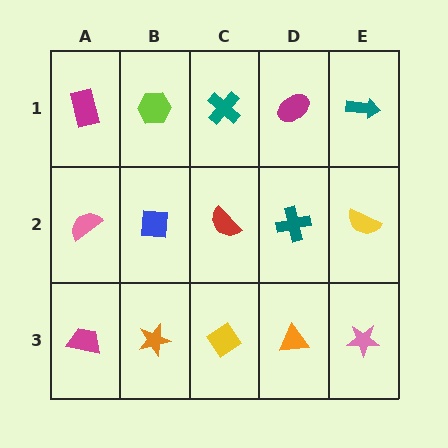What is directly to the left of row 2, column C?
A blue square.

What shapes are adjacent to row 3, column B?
A blue square (row 2, column B), a magenta trapezoid (row 3, column A), a yellow diamond (row 3, column C).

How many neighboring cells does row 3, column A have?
2.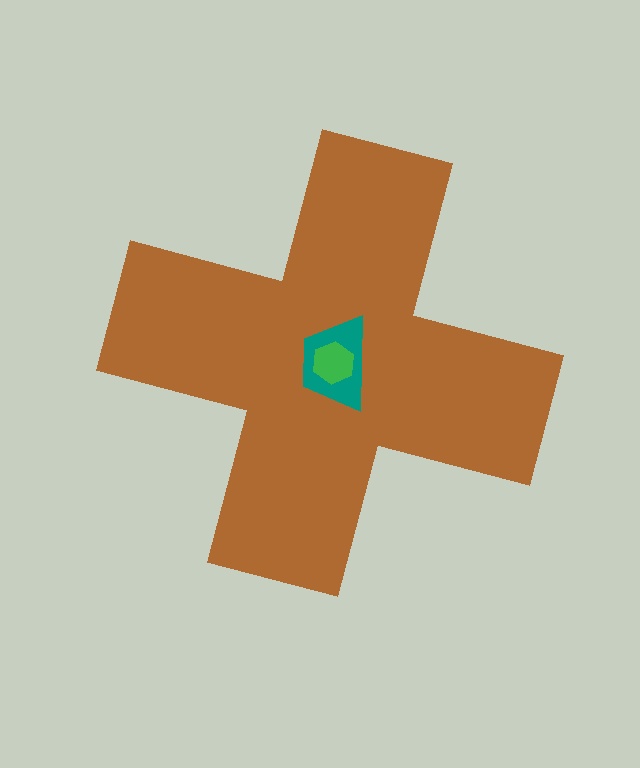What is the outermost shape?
The brown cross.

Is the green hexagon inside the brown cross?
Yes.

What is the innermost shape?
The green hexagon.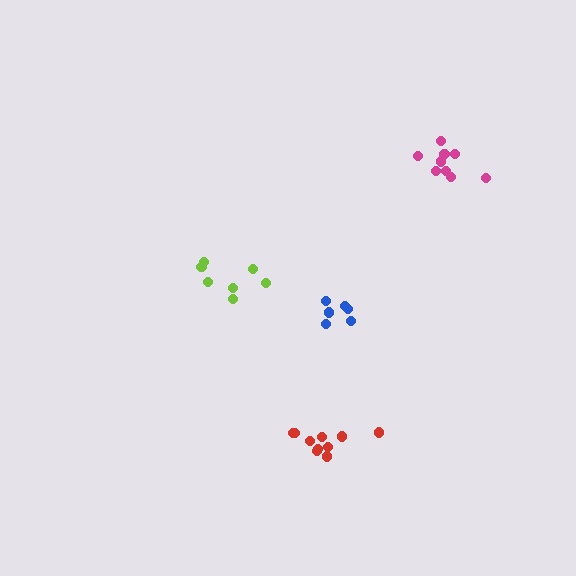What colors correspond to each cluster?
The clusters are colored: magenta, red, blue, lime.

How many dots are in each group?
Group 1: 9 dots, Group 2: 10 dots, Group 3: 6 dots, Group 4: 7 dots (32 total).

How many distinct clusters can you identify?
There are 4 distinct clusters.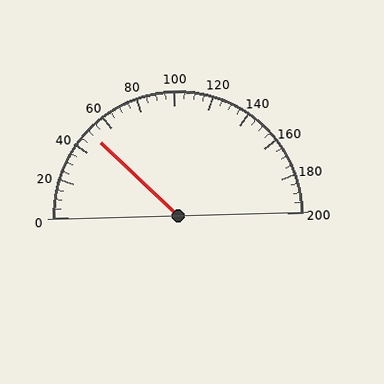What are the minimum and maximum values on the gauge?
The gauge ranges from 0 to 200.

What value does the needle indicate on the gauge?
The needle indicates approximately 50.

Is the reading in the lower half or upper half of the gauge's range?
The reading is in the lower half of the range (0 to 200).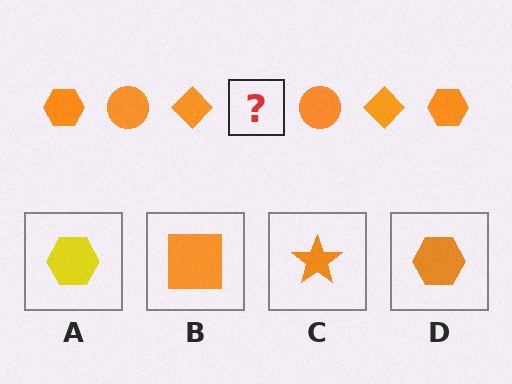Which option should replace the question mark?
Option D.